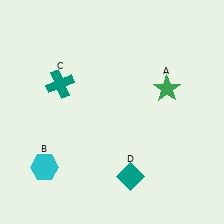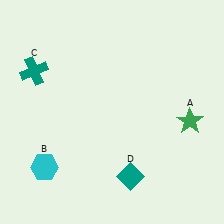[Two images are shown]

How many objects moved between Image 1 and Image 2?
2 objects moved between the two images.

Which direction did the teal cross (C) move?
The teal cross (C) moved left.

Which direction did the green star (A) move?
The green star (A) moved down.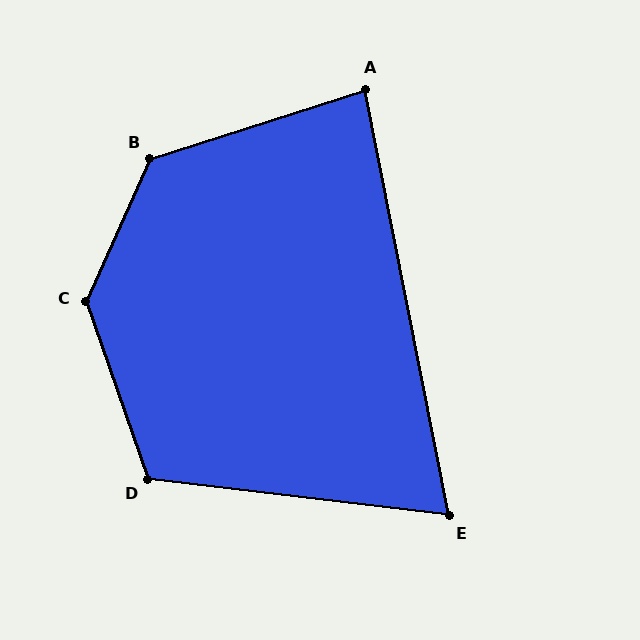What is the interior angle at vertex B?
Approximately 132 degrees (obtuse).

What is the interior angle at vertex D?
Approximately 116 degrees (obtuse).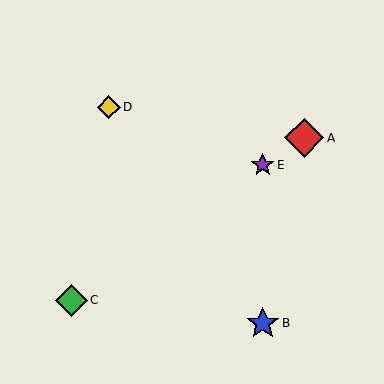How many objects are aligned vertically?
2 objects (B, E) are aligned vertically.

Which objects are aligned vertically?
Objects B, E are aligned vertically.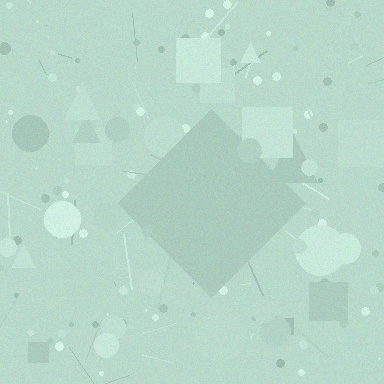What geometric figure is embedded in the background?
A diamond is embedded in the background.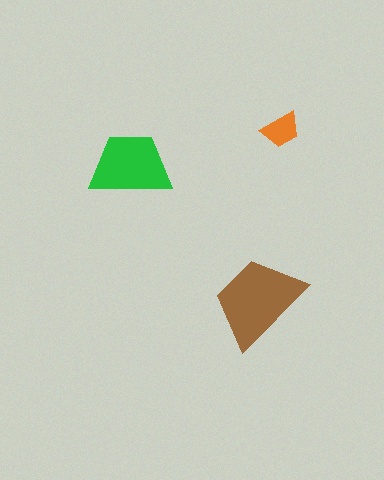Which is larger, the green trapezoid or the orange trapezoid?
The green one.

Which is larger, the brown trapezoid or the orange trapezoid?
The brown one.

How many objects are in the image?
There are 3 objects in the image.